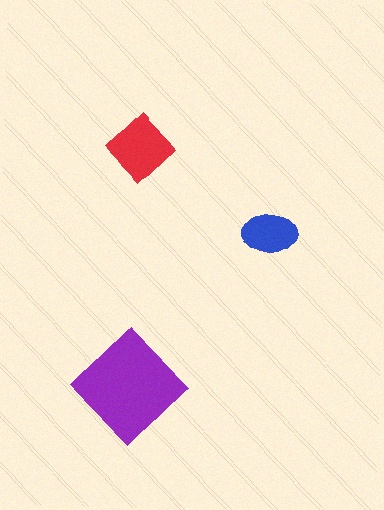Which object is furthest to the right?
The blue ellipse is rightmost.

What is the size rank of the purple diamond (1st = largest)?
1st.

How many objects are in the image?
There are 3 objects in the image.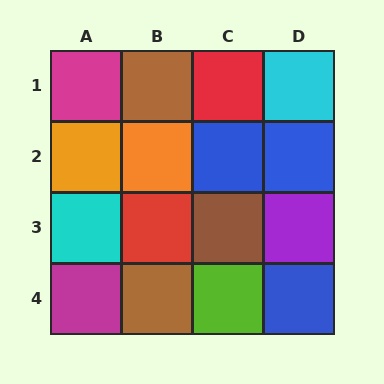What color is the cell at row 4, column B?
Brown.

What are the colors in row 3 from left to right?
Cyan, red, brown, purple.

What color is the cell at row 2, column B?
Orange.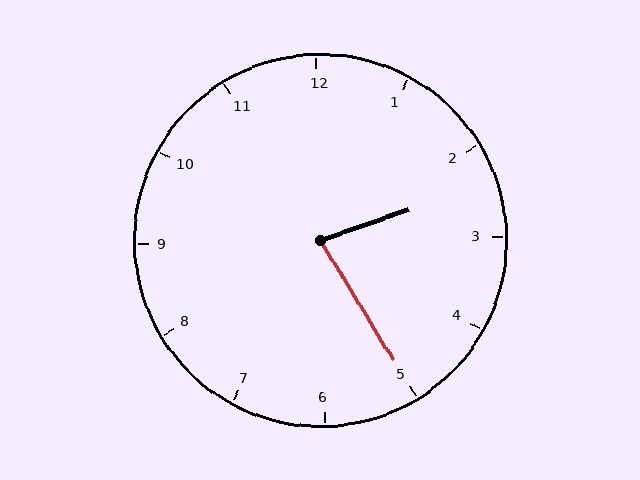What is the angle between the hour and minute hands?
Approximately 78 degrees.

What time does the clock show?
2:25.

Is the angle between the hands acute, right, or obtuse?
It is acute.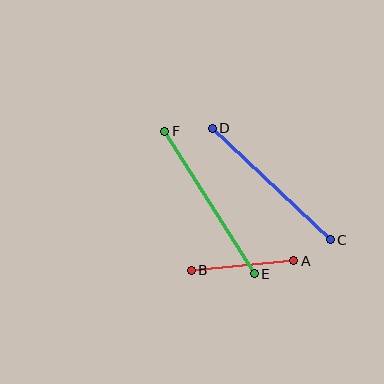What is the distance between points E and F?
The distance is approximately 168 pixels.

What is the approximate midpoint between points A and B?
The midpoint is at approximately (243, 266) pixels.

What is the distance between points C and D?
The distance is approximately 162 pixels.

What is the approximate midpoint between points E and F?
The midpoint is at approximately (210, 202) pixels.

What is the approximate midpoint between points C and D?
The midpoint is at approximately (271, 184) pixels.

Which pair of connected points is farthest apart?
Points E and F are farthest apart.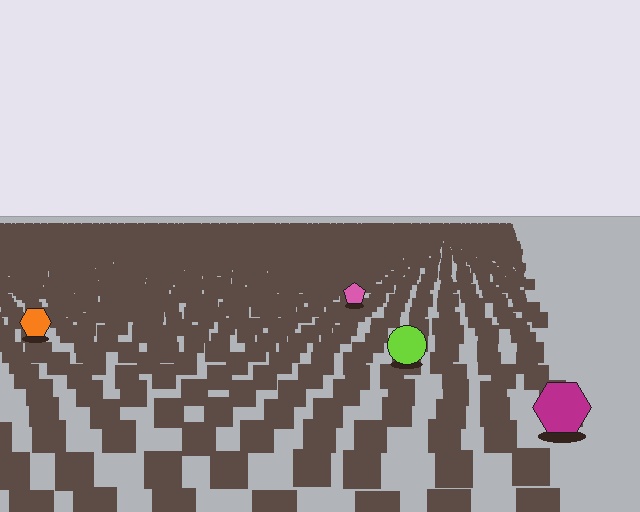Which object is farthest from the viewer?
The pink pentagon is farthest from the viewer. It appears smaller and the ground texture around it is denser.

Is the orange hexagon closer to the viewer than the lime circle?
No. The lime circle is closer — you can tell from the texture gradient: the ground texture is coarser near it.